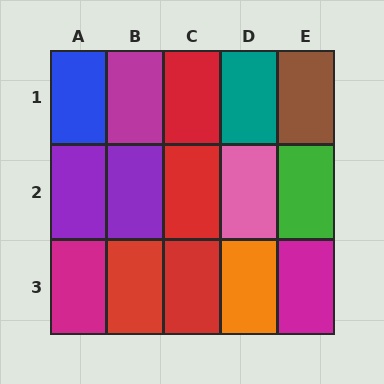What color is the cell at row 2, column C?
Red.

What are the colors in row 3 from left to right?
Magenta, red, red, orange, magenta.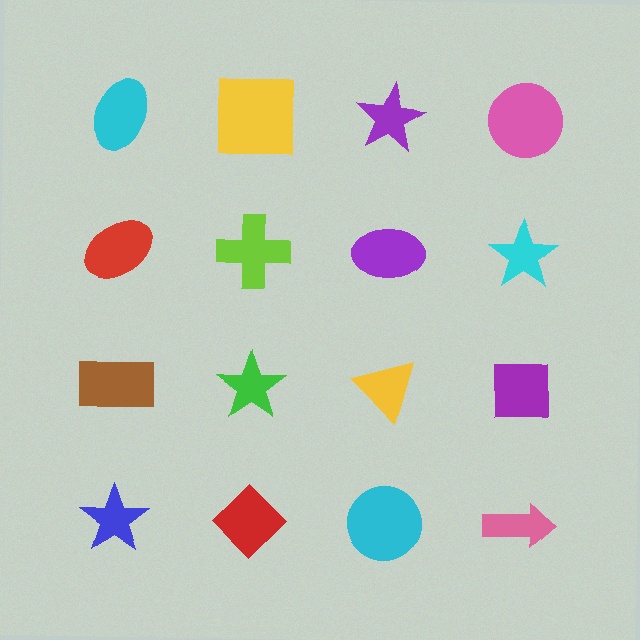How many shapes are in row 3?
4 shapes.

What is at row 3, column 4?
A purple square.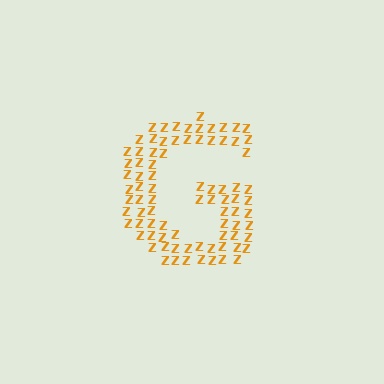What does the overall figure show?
The overall figure shows the letter G.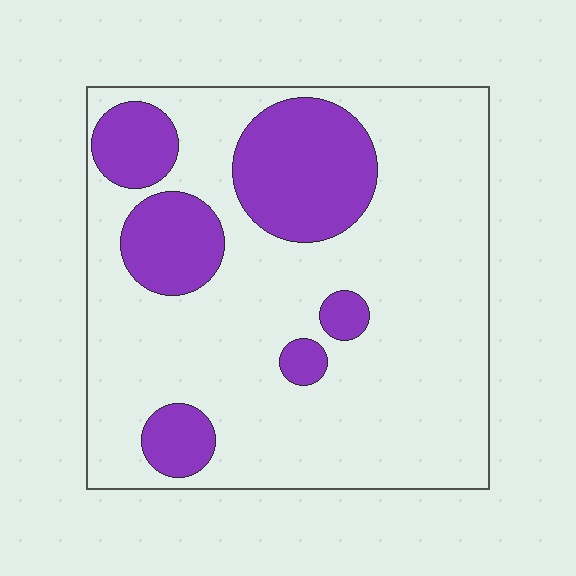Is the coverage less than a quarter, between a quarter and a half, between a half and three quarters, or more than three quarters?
Less than a quarter.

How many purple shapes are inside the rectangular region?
6.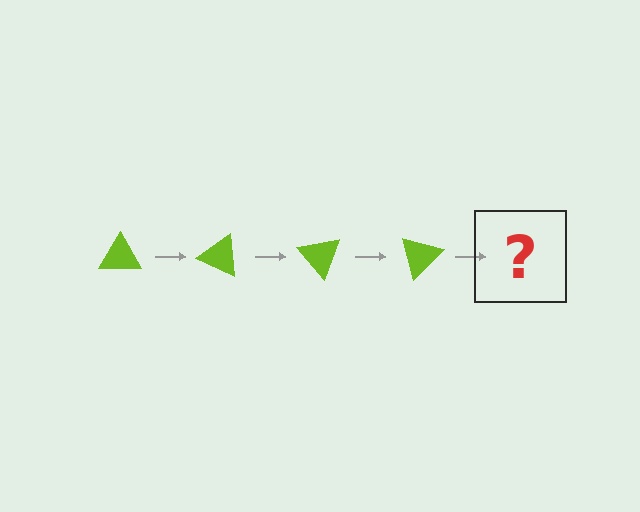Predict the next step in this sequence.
The next step is a lime triangle rotated 100 degrees.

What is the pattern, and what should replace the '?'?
The pattern is that the triangle rotates 25 degrees each step. The '?' should be a lime triangle rotated 100 degrees.